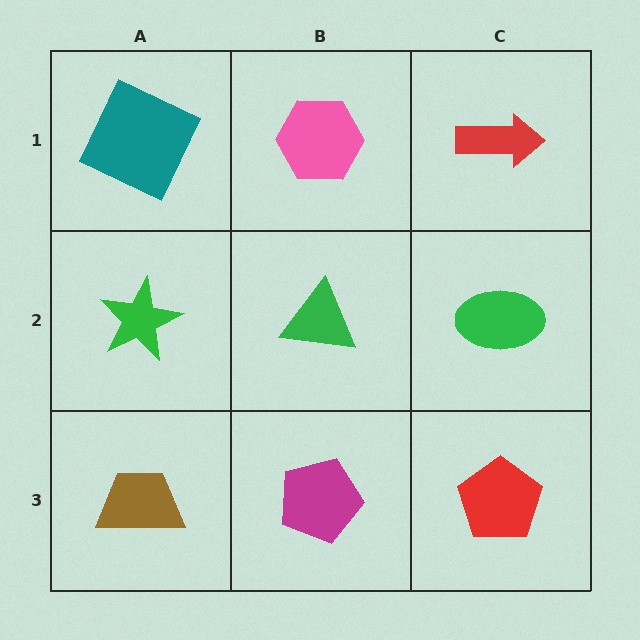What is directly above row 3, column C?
A green ellipse.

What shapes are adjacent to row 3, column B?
A green triangle (row 2, column B), a brown trapezoid (row 3, column A), a red pentagon (row 3, column C).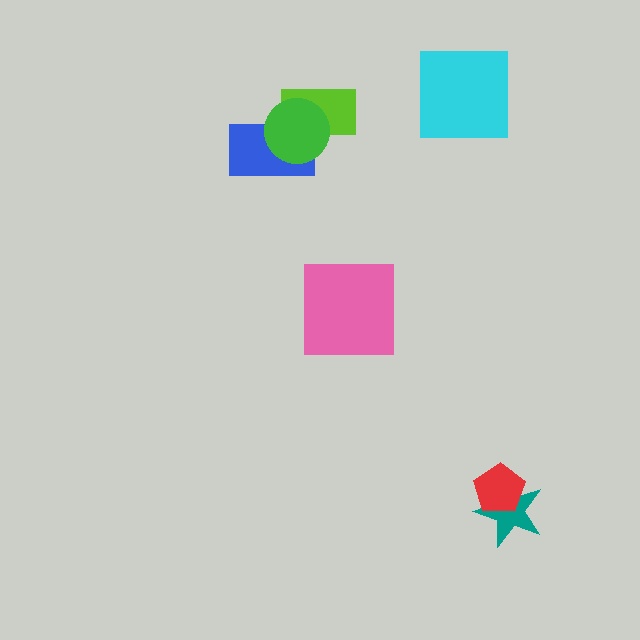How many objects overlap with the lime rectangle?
2 objects overlap with the lime rectangle.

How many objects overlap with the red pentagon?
1 object overlaps with the red pentagon.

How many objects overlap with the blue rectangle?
2 objects overlap with the blue rectangle.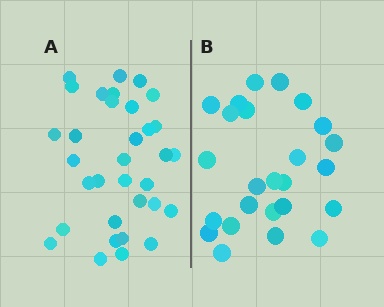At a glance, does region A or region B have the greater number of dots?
Region A (the left region) has more dots.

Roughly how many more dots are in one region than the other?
Region A has roughly 8 or so more dots than region B.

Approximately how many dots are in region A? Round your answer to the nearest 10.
About 30 dots. (The exact count is 33, which rounds to 30.)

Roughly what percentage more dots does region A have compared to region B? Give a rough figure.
About 30% more.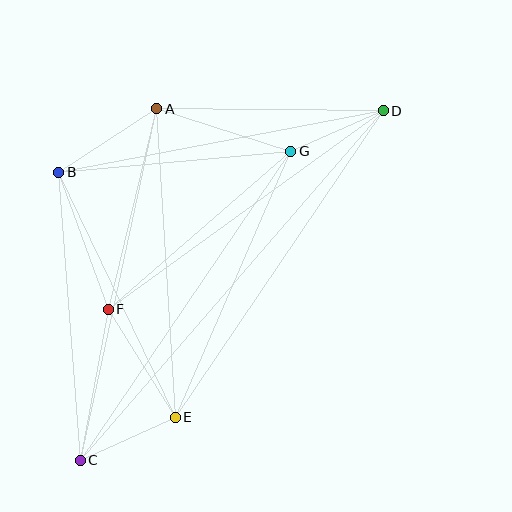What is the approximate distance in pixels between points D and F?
The distance between D and F is approximately 339 pixels.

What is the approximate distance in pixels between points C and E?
The distance between C and E is approximately 105 pixels.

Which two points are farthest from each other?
Points C and D are farthest from each other.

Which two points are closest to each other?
Points D and G are closest to each other.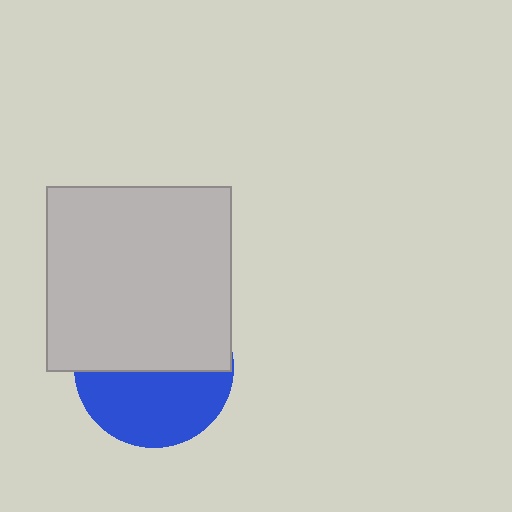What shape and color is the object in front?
The object in front is a light gray square.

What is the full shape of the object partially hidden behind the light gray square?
The partially hidden object is a blue circle.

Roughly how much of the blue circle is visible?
About half of it is visible (roughly 47%).